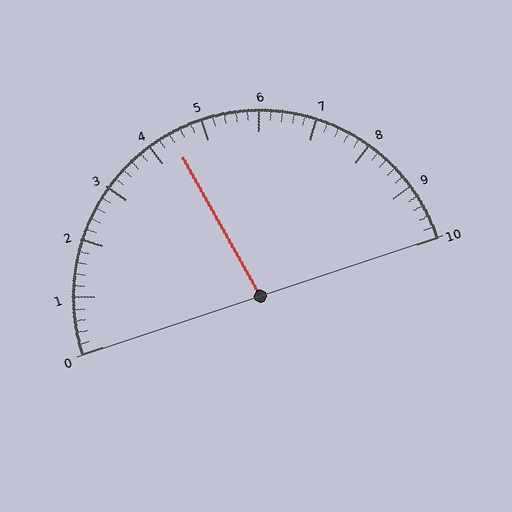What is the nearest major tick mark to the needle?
The nearest major tick mark is 4.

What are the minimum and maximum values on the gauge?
The gauge ranges from 0 to 10.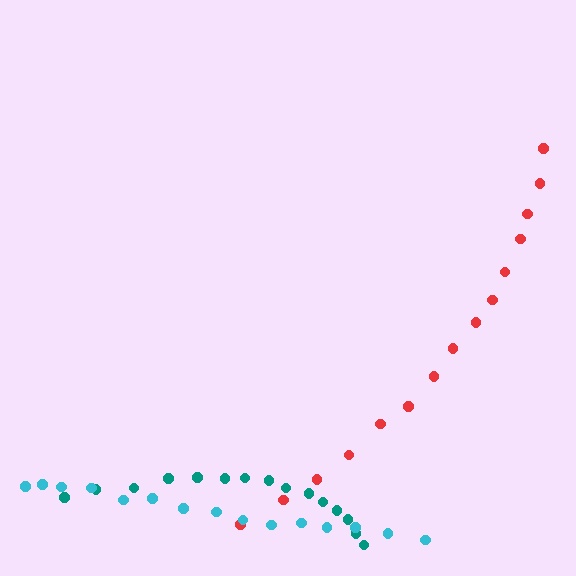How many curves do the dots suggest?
There are 3 distinct paths.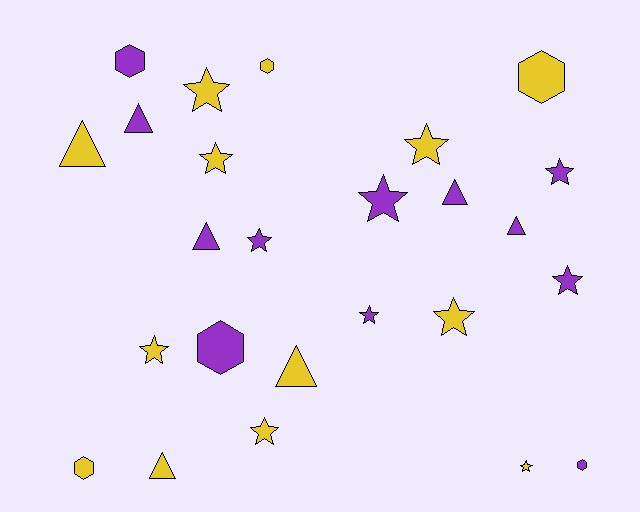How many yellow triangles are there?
There are 3 yellow triangles.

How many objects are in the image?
There are 25 objects.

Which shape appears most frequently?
Star, with 12 objects.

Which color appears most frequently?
Yellow, with 13 objects.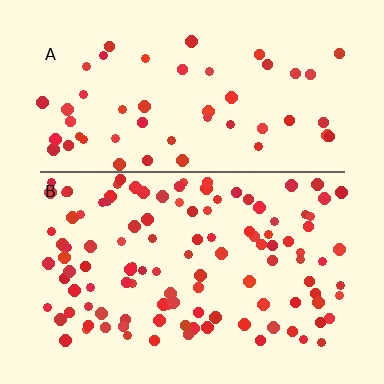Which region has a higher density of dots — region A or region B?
B (the bottom).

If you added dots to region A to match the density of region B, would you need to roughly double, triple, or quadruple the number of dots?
Approximately double.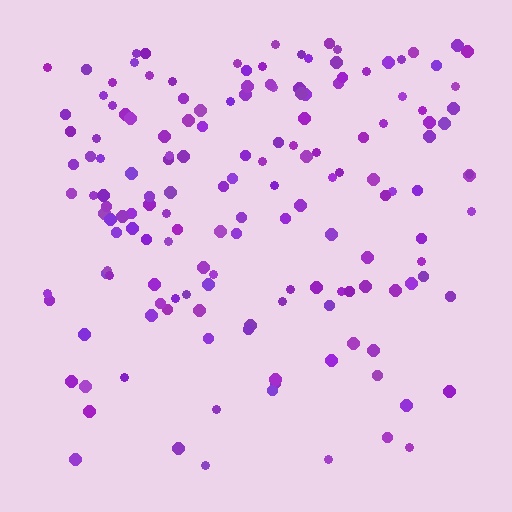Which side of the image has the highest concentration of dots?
The top.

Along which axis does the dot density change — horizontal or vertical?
Vertical.